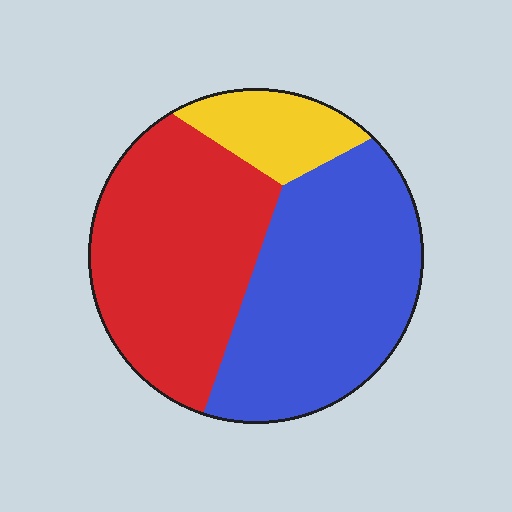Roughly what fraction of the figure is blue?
Blue covers roughly 45% of the figure.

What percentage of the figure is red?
Red covers about 40% of the figure.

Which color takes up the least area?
Yellow, at roughly 15%.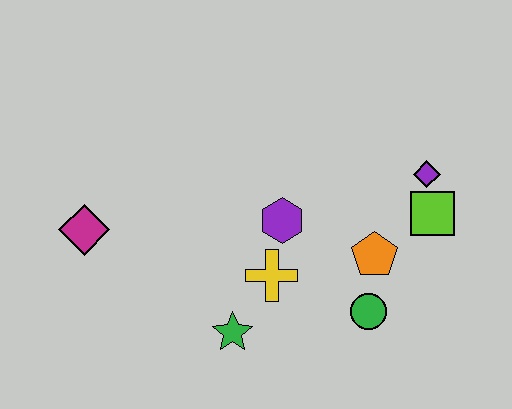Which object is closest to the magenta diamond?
The green star is closest to the magenta diamond.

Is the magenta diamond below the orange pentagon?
No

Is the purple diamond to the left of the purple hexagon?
No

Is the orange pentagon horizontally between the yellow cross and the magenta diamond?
No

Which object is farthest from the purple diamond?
The magenta diamond is farthest from the purple diamond.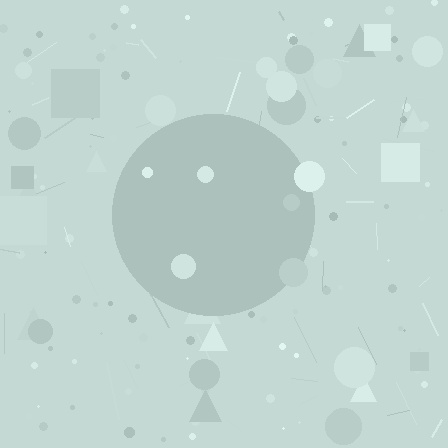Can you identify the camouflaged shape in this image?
The camouflaged shape is a circle.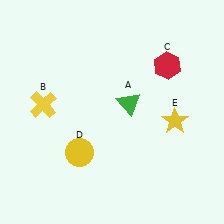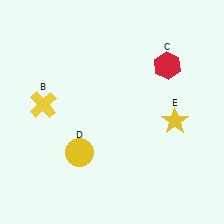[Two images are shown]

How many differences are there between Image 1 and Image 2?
There is 1 difference between the two images.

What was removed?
The green triangle (A) was removed in Image 2.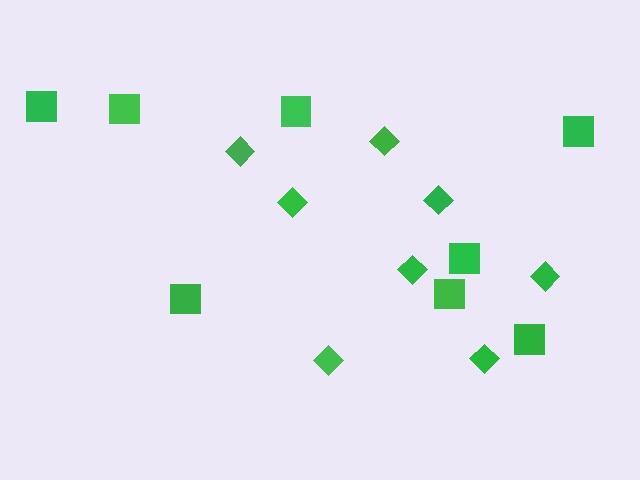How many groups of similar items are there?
There are 2 groups: one group of squares (8) and one group of diamonds (8).